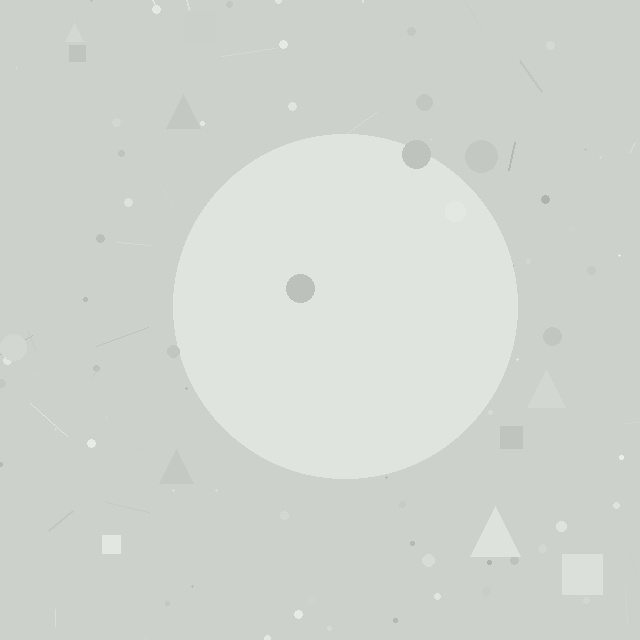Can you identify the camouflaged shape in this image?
The camouflaged shape is a circle.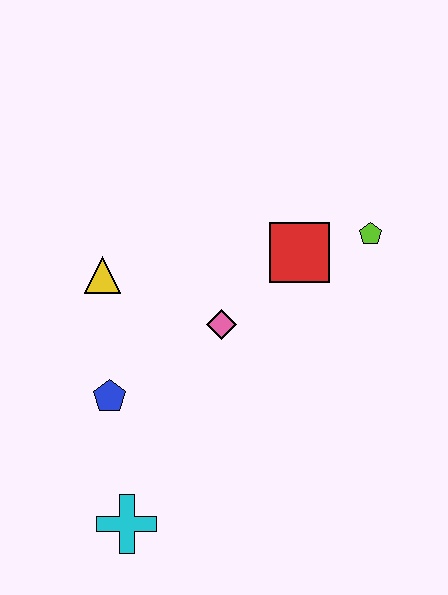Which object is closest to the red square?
The lime pentagon is closest to the red square.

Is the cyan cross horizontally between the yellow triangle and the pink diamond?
Yes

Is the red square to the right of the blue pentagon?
Yes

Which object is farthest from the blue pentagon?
The lime pentagon is farthest from the blue pentagon.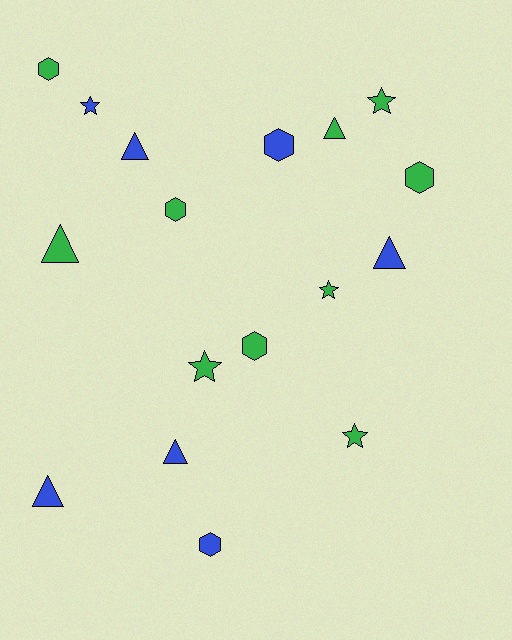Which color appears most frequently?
Green, with 10 objects.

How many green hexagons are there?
There are 4 green hexagons.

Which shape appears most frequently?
Hexagon, with 6 objects.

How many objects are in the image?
There are 17 objects.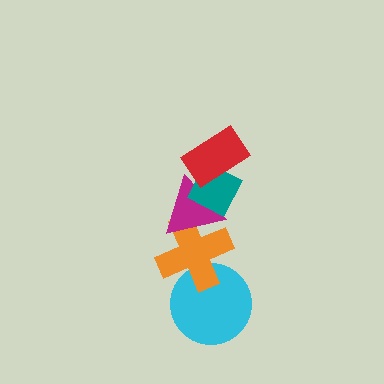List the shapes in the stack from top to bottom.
From top to bottom: the red rectangle, the teal diamond, the magenta triangle, the orange cross, the cyan circle.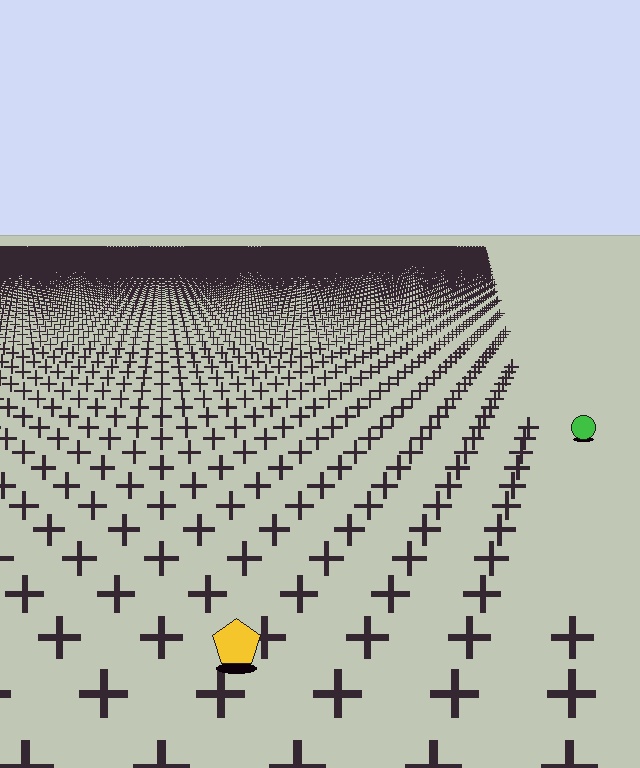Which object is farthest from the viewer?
The green circle is farthest from the viewer. It appears smaller and the ground texture around it is denser.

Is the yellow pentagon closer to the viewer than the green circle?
Yes. The yellow pentagon is closer — you can tell from the texture gradient: the ground texture is coarser near it.